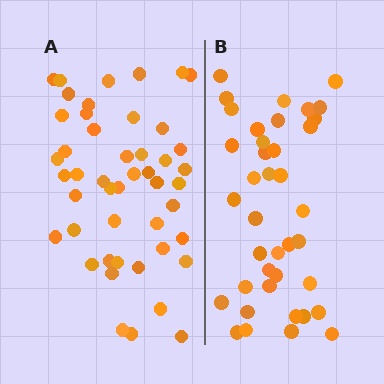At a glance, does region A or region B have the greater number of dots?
Region A (the left region) has more dots.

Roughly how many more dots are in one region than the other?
Region A has roughly 8 or so more dots than region B.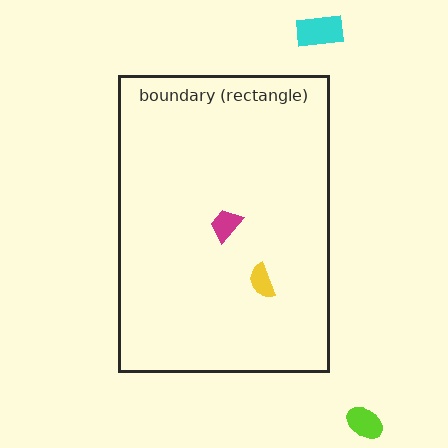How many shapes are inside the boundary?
2 inside, 2 outside.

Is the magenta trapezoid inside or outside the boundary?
Inside.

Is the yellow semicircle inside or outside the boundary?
Inside.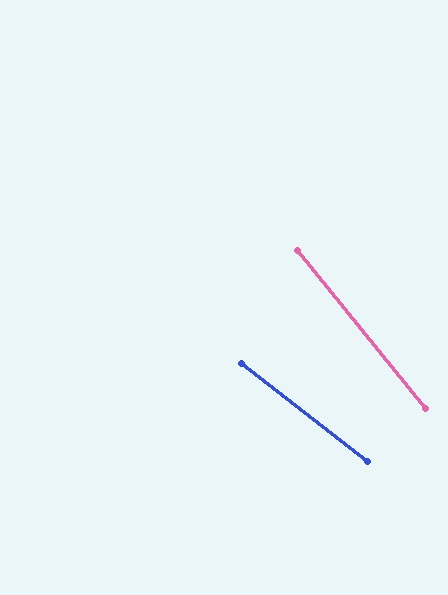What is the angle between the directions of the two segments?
Approximately 13 degrees.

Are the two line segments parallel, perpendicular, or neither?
Neither parallel nor perpendicular — they differ by about 13°.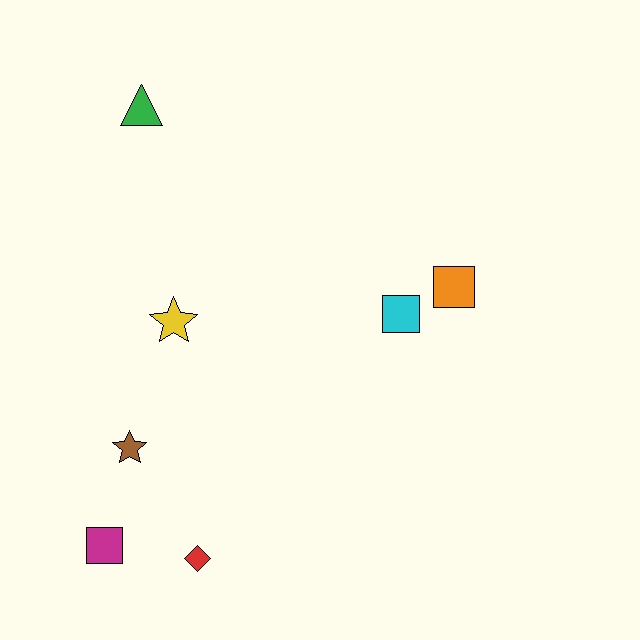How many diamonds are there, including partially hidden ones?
There is 1 diamond.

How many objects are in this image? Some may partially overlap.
There are 7 objects.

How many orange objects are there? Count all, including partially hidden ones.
There is 1 orange object.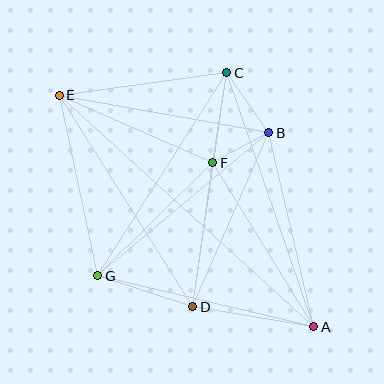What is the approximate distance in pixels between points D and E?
The distance between D and E is approximately 250 pixels.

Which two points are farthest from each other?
Points A and E are farthest from each other.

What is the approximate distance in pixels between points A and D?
The distance between A and D is approximately 123 pixels.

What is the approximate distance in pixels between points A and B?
The distance between A and B is approximately 199 pixels.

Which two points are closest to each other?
Points B and F are closest to each other.